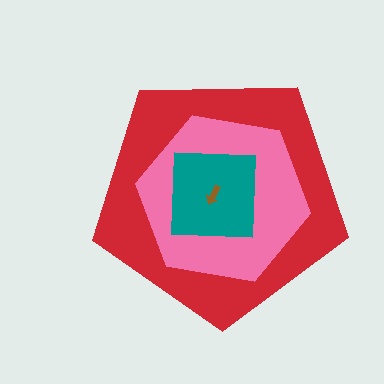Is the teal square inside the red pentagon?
Yes.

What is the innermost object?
The brown arrow.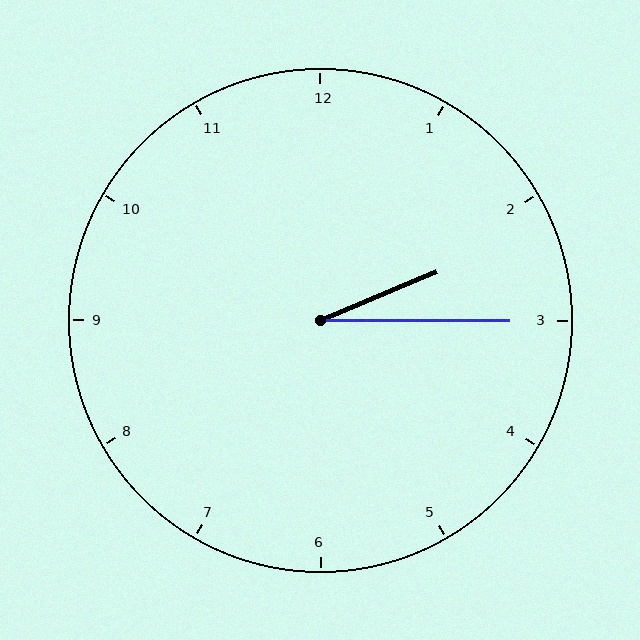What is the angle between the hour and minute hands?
Approximately 22 degrees.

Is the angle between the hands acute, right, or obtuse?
It is acute.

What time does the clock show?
2:15.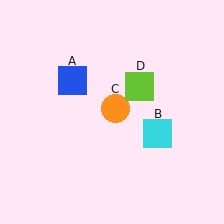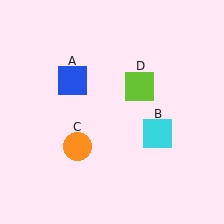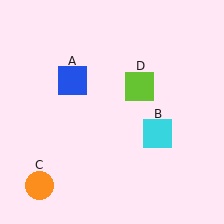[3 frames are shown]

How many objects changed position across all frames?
1 object changed position: orange circle (object C).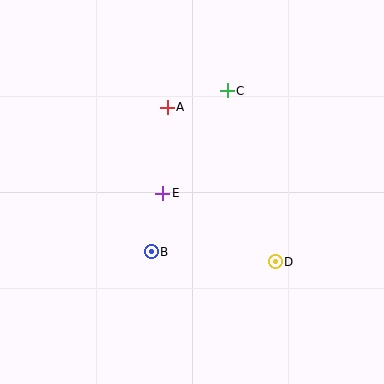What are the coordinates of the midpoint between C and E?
The midpoint between C and E is at (195, 142).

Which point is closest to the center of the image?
Point E at (163, 193) is closest to the center.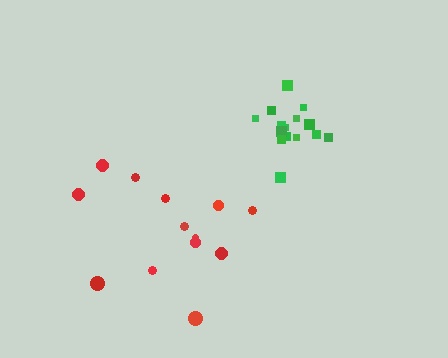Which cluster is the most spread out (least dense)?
Red.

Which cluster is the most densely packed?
Green.